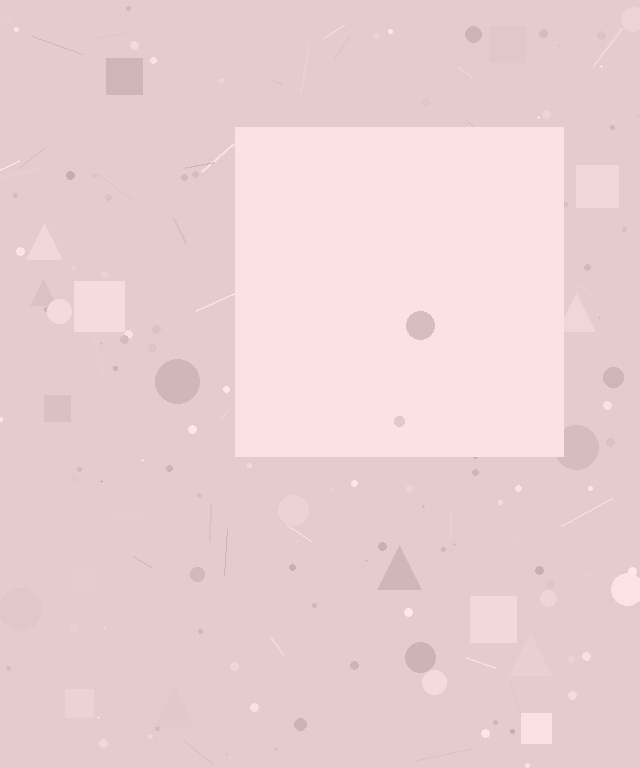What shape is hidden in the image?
A square is hidden in the image.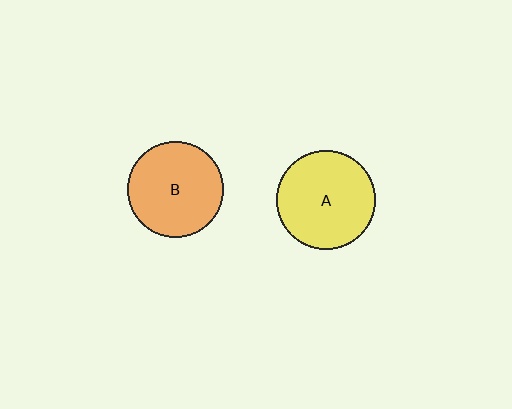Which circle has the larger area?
Circle A (yellow).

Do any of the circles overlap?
No, none of the circles overlap.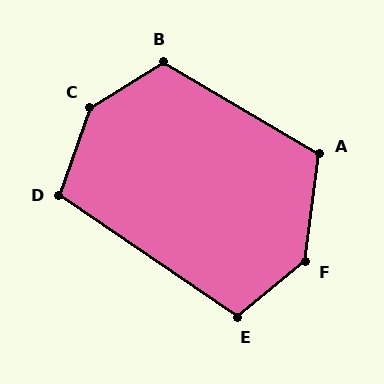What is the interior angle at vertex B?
Approximately 118 degrees (obtuse).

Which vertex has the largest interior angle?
C, at approximately 140 degrees.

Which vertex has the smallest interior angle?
D, at approximately 105 degrees.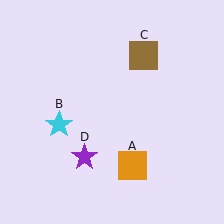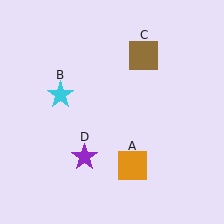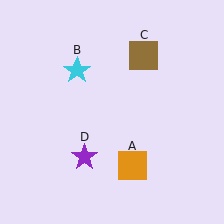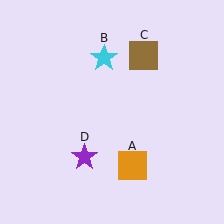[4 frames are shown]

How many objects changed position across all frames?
1 object changed position: cyan star (object B).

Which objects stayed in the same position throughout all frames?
Orange square (object A) and brown square (object C) and purple star (object D) remained stationary.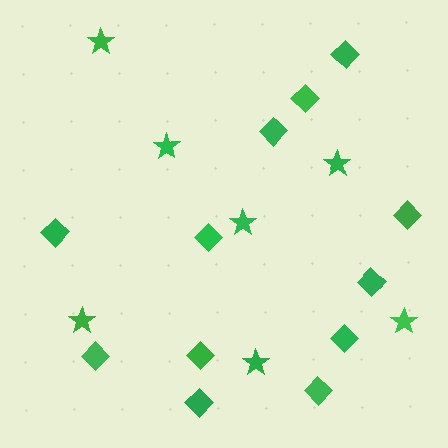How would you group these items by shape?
There are 2 groups: one group of stars (7) and one group of diamonds (12).